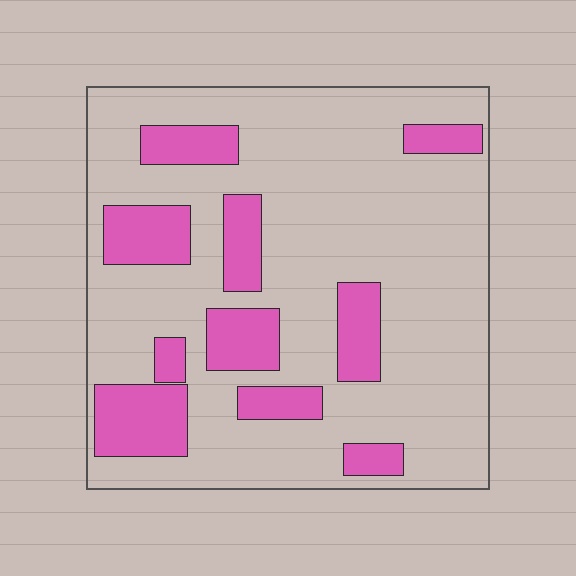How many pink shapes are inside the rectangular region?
10.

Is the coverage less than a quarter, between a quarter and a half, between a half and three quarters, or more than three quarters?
Less than a quarter.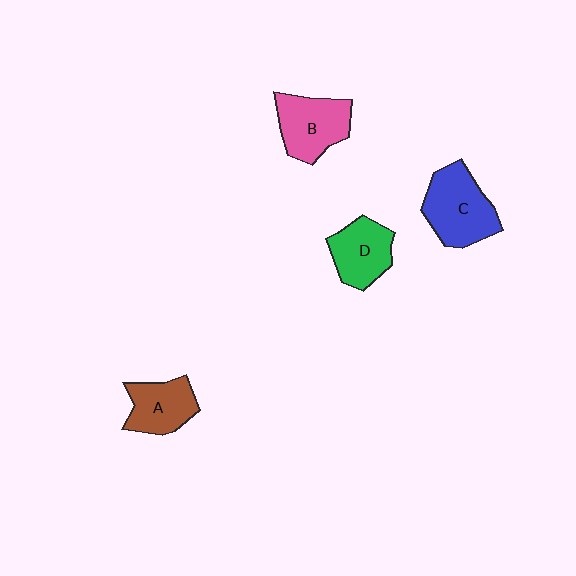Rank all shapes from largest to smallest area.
From largest to smallest: C (blue), B (pink), D (green), A (brown).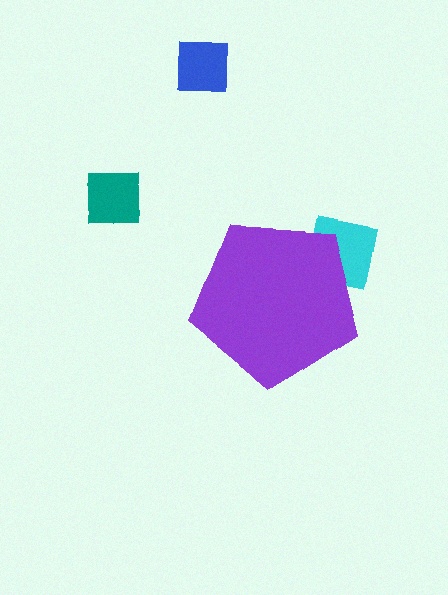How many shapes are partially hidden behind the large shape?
1 shape is partially hidden.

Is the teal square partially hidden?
No, the teal square is fully visible.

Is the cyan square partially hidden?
Yes, the cyan square is partially hidden behind the purple pentagon.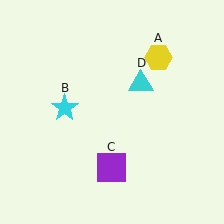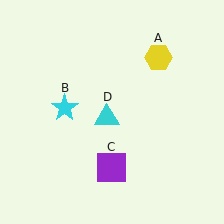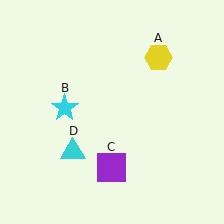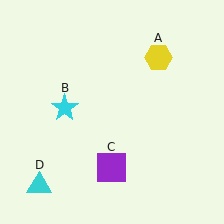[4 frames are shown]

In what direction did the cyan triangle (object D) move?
The cyan triangle (object D) moved down and to the left.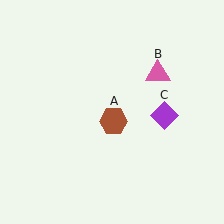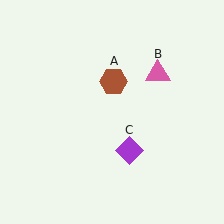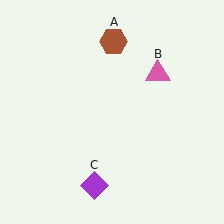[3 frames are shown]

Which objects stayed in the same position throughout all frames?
Pink triangle (object B) remained stationary.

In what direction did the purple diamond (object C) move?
The purple diamond (object C) moved down and to the left.